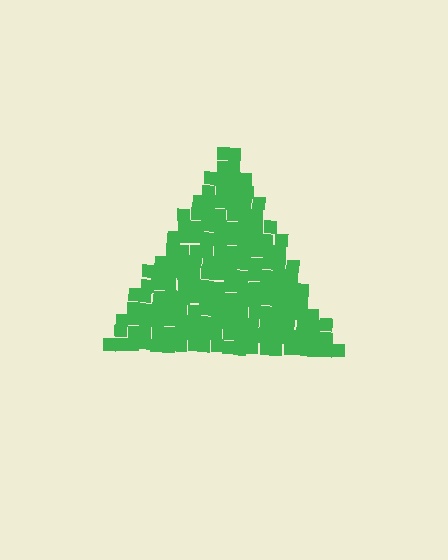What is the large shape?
The large shape is a triangle.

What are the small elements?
The small elements are squares.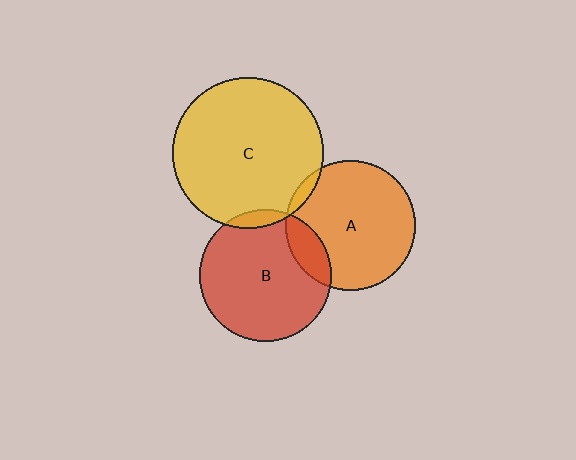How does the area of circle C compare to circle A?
Approximately 1.4 times.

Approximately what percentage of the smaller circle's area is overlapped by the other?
Approximately 5%.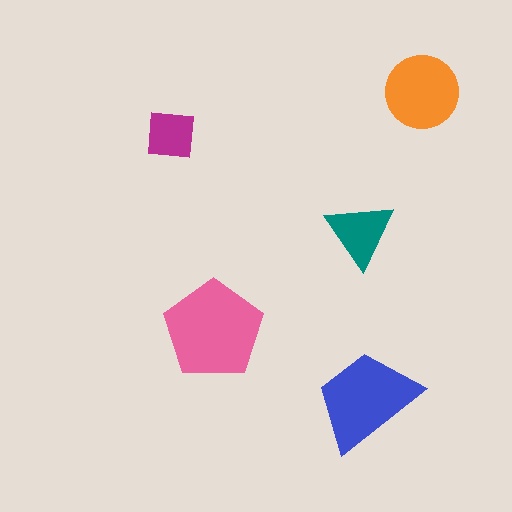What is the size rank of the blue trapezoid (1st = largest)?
2nd.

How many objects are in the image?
There are 5 objects in the image.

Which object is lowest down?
The blue trapezoid is bottommost.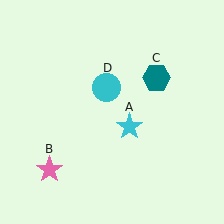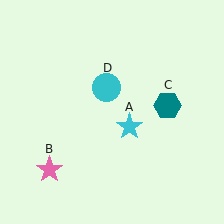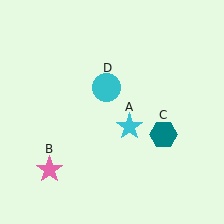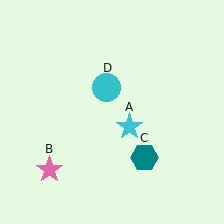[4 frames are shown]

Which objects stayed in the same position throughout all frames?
Cyan star (object A) and pink star (object B) and cyan circle (object D) remained stationary.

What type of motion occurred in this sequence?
The teal hexagon (object C) rotated clockwise around the center of the scene.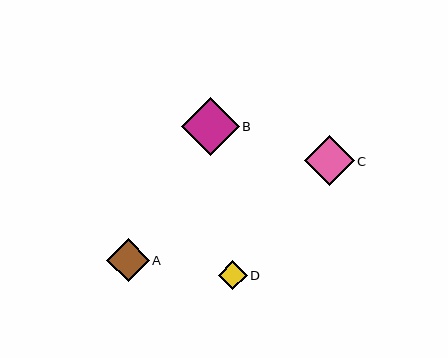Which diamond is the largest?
Diamond B is the largest with a size of approximately 58 pixels.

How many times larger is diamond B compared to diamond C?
Diamond B is approximately 1.2 times the size of diamond C.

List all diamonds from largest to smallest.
From largest to smallest: B, C, A, D.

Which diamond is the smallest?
Diamond D is the smallest with a size of approximately 29 pixels.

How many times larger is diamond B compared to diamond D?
Diamond B is approximately 2.0 times the size of diamond D.